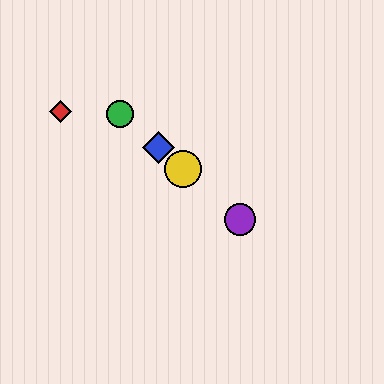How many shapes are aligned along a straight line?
4 shapes (the blue diamond, the green circle, the yellow circle, the purple circle) are aligned along a straight line.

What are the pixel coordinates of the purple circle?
The purple circle is at (240, 219).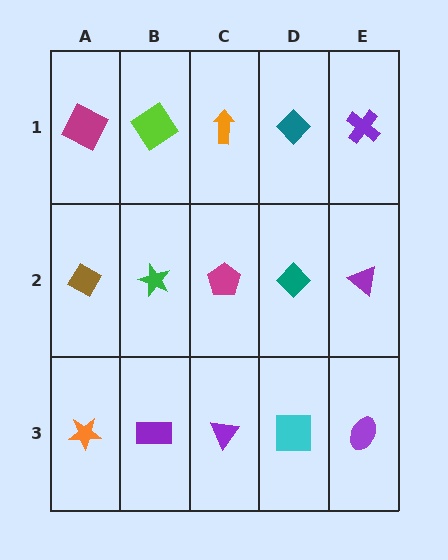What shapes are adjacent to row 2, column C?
An orange arrow (row 1, column C), a purple triangle (row 3, column C), a green star (row 2, column B), a teal diamond (row 2, column D).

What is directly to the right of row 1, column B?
An orange arrow.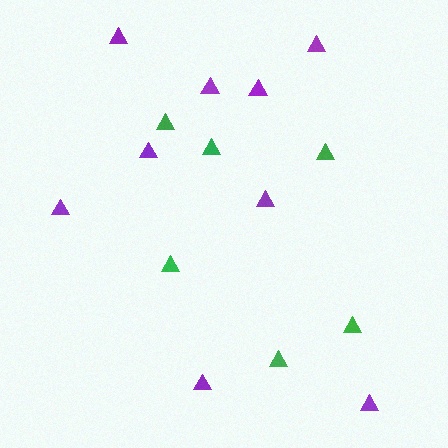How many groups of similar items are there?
There are 2 groups: one group of green triangles (6) and one group of purple triangles (9).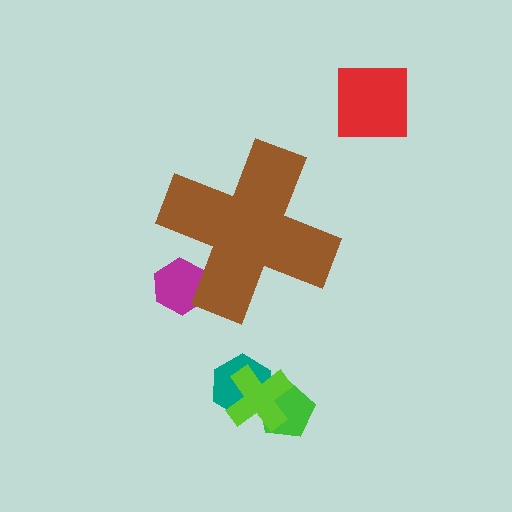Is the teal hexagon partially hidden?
No, the teal hexagon is fully visible.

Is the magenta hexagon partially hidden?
Yes, the magenta hexagon is partially hidden behind the brown cross.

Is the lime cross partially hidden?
No, the lime cross is fully visible.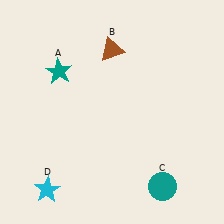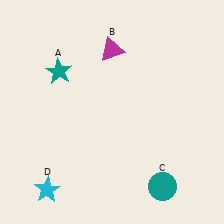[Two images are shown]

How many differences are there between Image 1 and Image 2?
There is 1 difference between the two images.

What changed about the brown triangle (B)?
In Image 1, B is brown. In Image 2, it changed to magenta.